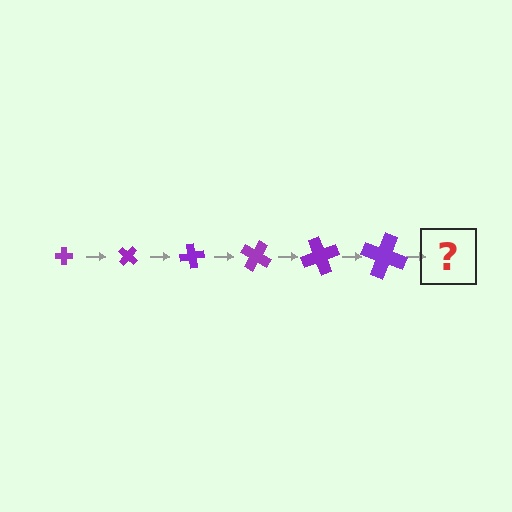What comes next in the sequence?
The next element should be a cross, larger than the previous one and rotated 240 degrees from the start.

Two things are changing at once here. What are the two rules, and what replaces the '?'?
The two rules are that the cross grows larger each step and it rotates 40 degrees each step. The '?' should be a cross, larger than the previous one and rotated 240 degrees from the start.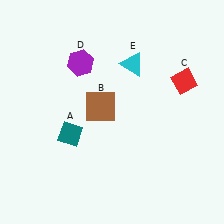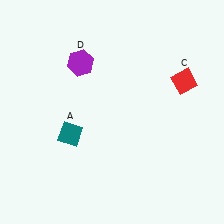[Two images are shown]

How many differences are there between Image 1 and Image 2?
There are 2 differences between the two images.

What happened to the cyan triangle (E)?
The cyan triangle (E) was removed in Image 2. It was in the top-right area of Image 1.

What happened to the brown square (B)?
The brown square (B) was removed in Image 2. It was in the top-left area of Image 1.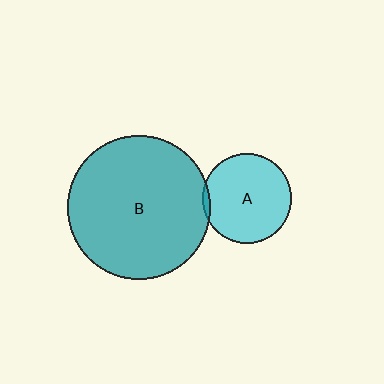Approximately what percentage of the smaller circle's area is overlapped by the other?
Approximately 5%.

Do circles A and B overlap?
Yes.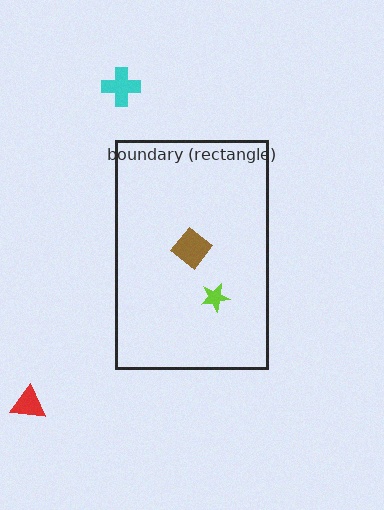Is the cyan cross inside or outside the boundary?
Outside.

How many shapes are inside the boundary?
2 inside, 2 outside.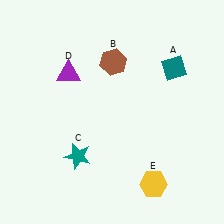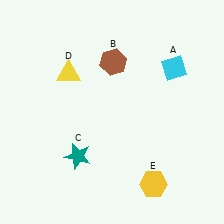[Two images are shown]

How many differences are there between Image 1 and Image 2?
There are 2 differences between the two images.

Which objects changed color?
A changed from teal to cyan. D changed from purple to yellow.